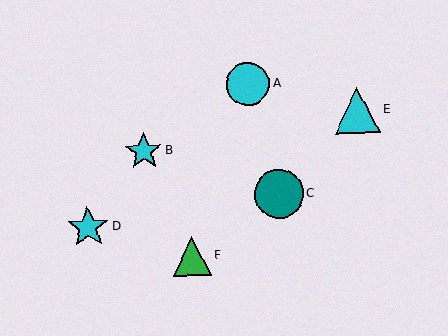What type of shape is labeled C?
Shape C is a teal circle.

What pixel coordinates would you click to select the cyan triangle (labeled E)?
Click at (357, 110) to select the cyan triangle E.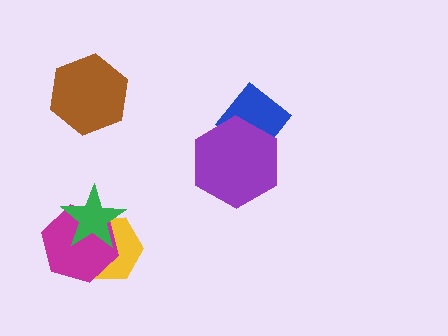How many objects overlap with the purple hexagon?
1 object overlaps with the purple hexagon.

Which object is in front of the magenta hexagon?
The green star is in front of the magenta hexagon.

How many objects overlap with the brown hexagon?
0 objects overlap with the brown hexagon.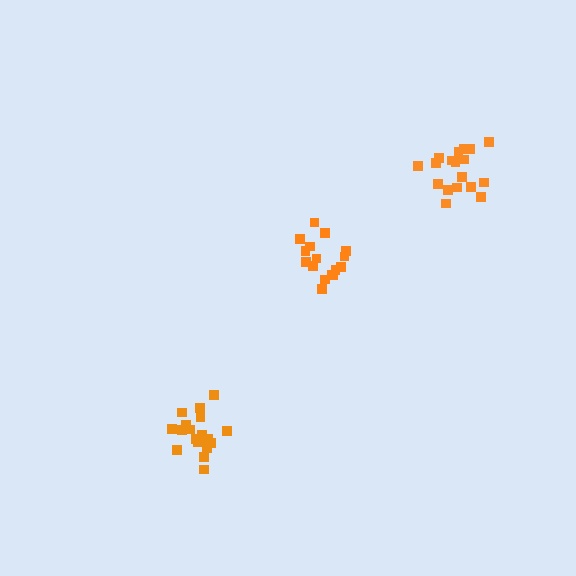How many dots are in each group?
Group 1: 19 dots, Group 2: 16 dots, Group 3: 18 dots (53 total).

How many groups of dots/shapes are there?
There are 3 groups.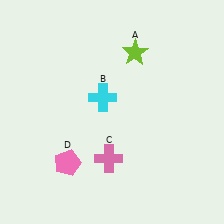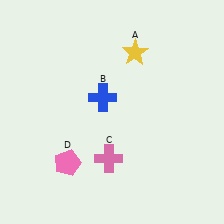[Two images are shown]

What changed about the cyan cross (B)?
In Image 1, B is cyan. In Image 2, it changed to blue.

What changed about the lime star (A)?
In Image 1, A is lime. In Image 2, it changed to yellow.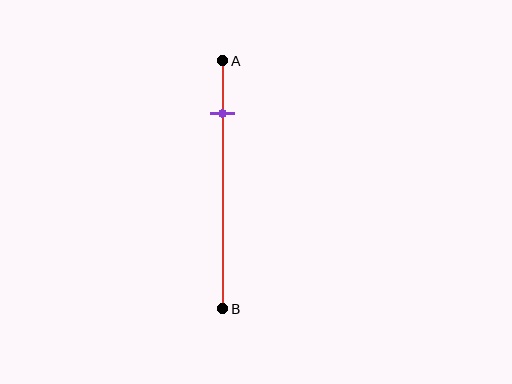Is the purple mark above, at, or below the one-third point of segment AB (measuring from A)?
The purple mark is above the one-third point of segment AB.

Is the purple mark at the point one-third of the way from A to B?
No, the mark is at about 20% from A, not at the 33% one-third point.